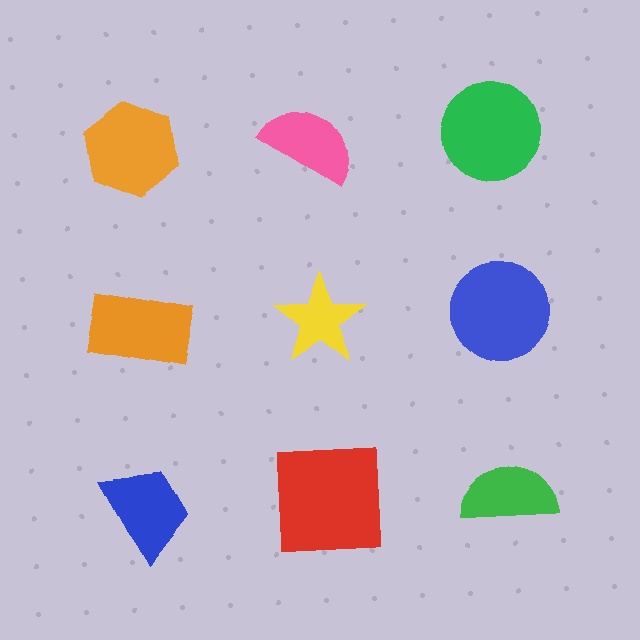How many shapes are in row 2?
3 shapes.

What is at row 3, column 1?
A blue trapezoid.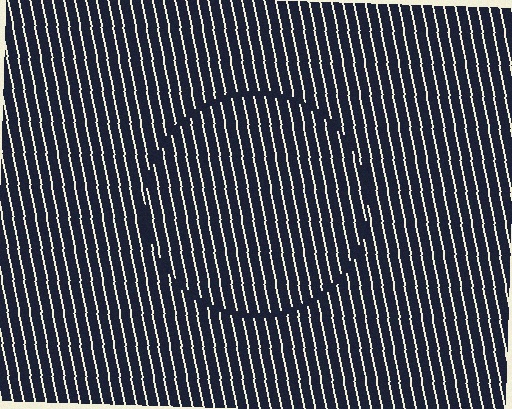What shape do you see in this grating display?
An illusory circle. The interior of the shape contains the same grating, shifted by half a period — the contour is defined by the phase discontinuity where line-ends from the inner and outer gratings abut.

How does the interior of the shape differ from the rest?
The interior of the shape contains the same grating, shifted by half a period — the contour is defined by the phase discontinuity where line-ends from the inner and outer gratings abut.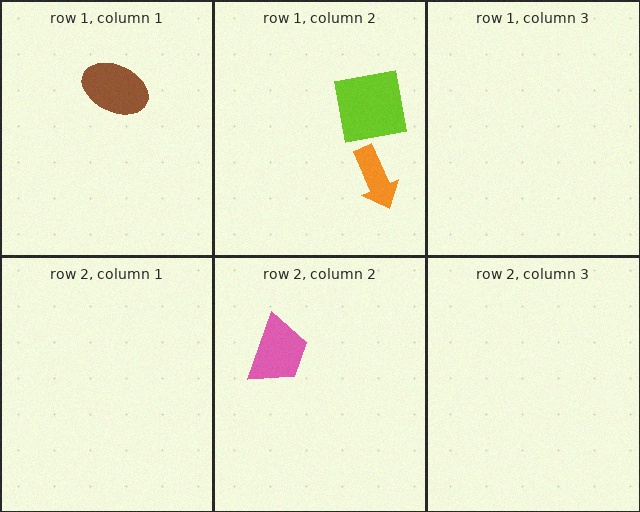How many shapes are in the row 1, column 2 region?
2.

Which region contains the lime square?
The row 1, column 2 region.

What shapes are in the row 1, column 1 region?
The brown ellipse.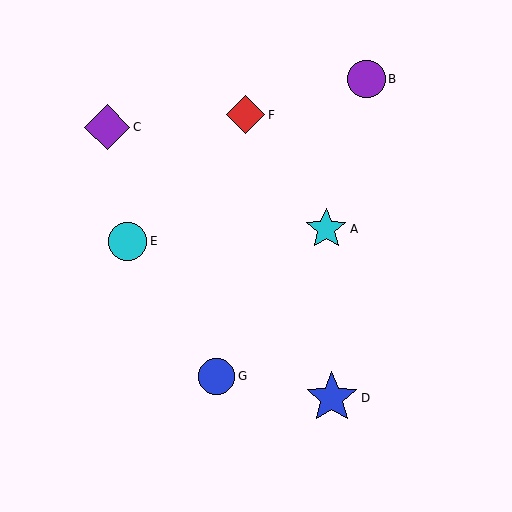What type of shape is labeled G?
Shape G is a blue circle.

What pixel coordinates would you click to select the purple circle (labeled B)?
Click at (367, 79) to select the purple circle B.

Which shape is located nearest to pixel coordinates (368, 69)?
The purple circle (labeled B) at (367, 79) is nearest to that location.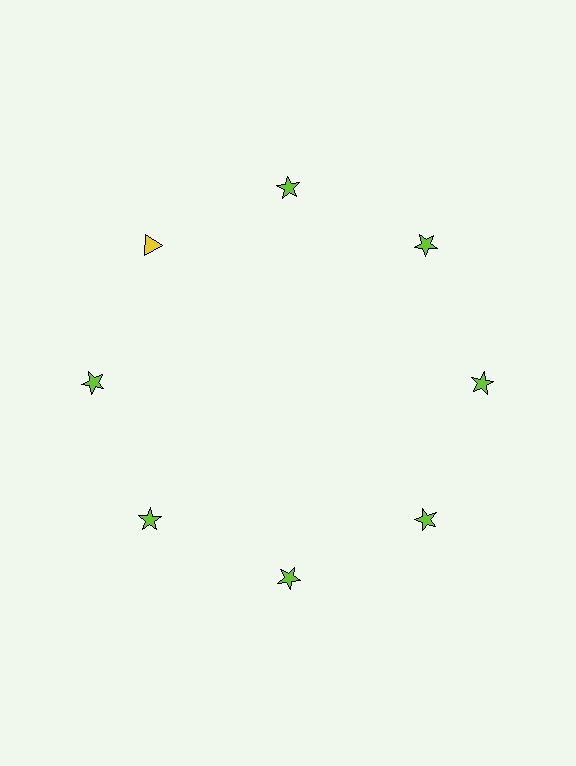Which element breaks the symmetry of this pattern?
The yellow triangle at roughly the 10 o'clock position breaks the symmetry. All other shapes are lime stars.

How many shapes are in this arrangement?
There are 8 shapes arranged in a ring pattern.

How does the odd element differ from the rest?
It differs in both color (yellow instead of lime) and shape (triangle instead of star).